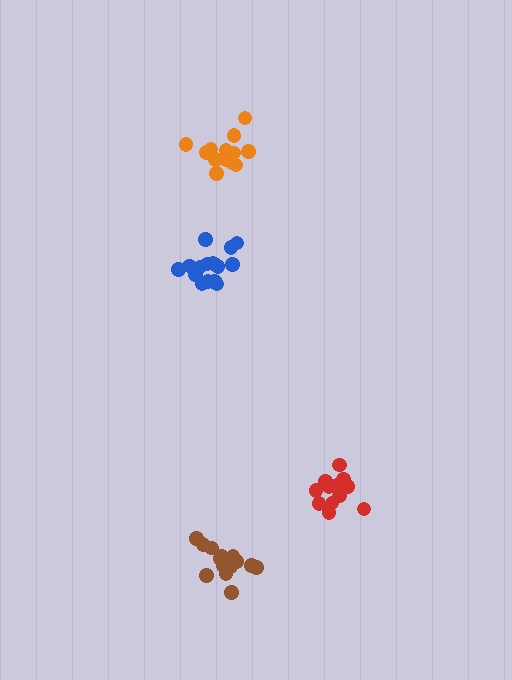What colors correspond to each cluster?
The clusters are colored: brown, orange, blue, red.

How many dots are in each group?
Group 1: 16 dots, Group 2: 14 dots, Group 3: 17 dots, Group 4: 12 dots (59 total).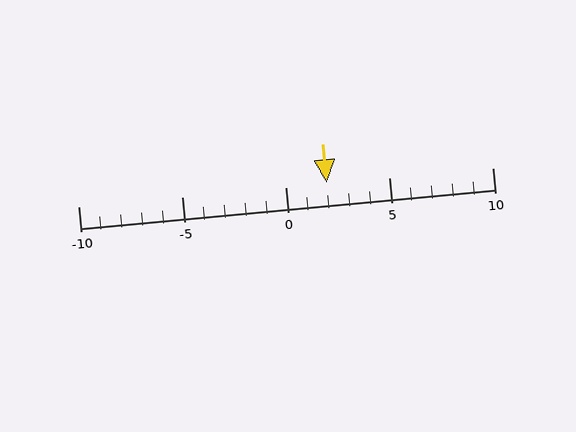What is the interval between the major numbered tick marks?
The major tick marks are spaced 5 units apart.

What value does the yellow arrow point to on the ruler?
The yellow arrow points to approximately 2.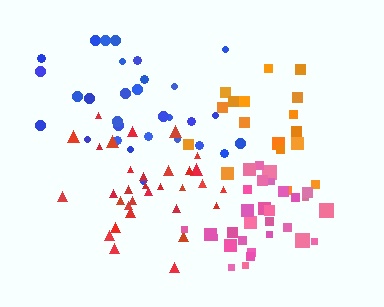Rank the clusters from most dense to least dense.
pink, red, orange, blue.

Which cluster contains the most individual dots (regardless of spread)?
Red (32).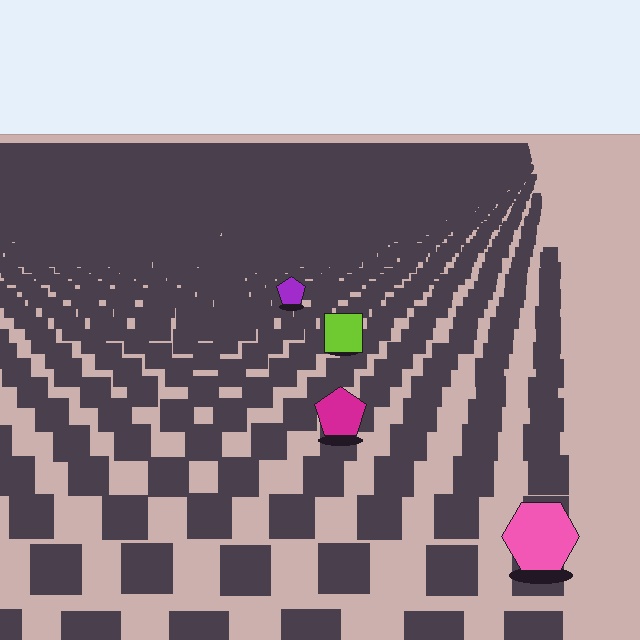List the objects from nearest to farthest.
From nearest to farthest: the pink hexagon, the magenta pentagon, the lime square, the purple pentagon.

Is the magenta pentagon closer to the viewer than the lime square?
Yes. The magenta pentagon is closer — you can tell from the texture gradient: the ground texture is coarser near it.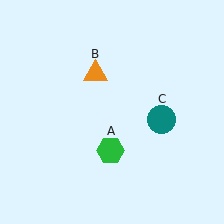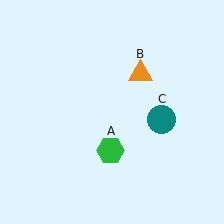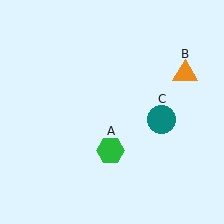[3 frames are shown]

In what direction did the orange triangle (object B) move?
The orange triangle (object B) moved right.